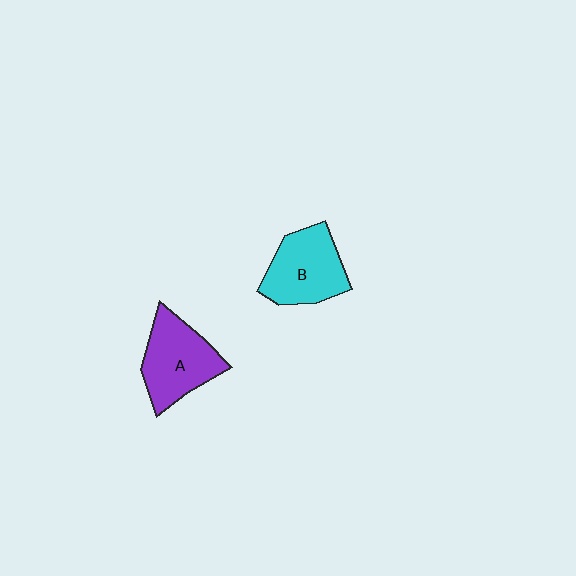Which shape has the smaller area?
Shape B (cyan).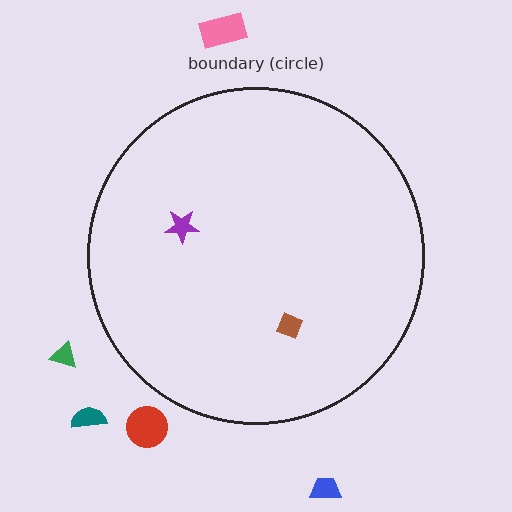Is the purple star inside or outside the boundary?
Inside.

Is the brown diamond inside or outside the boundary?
Inside.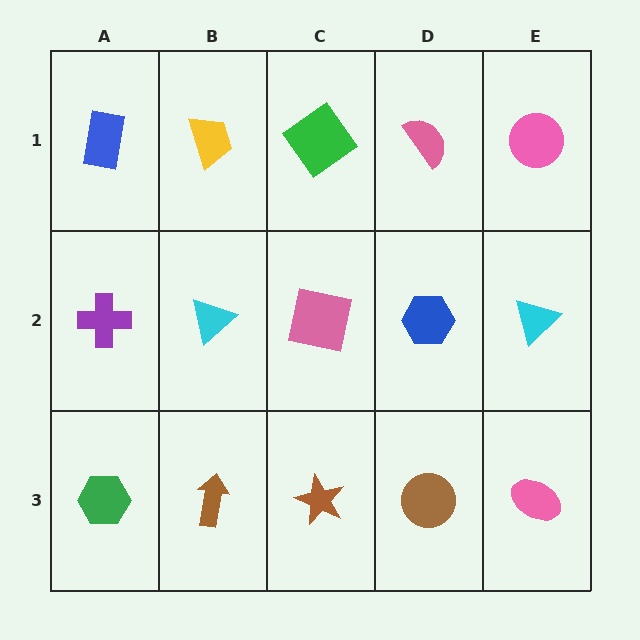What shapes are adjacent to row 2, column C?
A green diamond (row 1, column C), a brown star (row 3, column C), a cyan triangle (row 2, column B), a blue hexagon (row 2, column D).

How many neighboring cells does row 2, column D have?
4.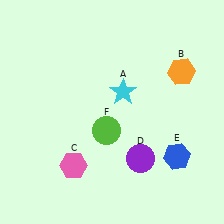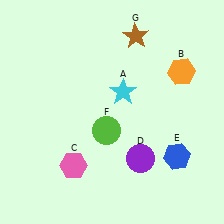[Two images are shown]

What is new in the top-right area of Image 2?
A brown star (G) was added in the top-right area of Image 2.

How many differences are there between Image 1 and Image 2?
There is 1 difference between the two images.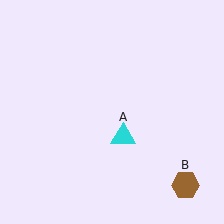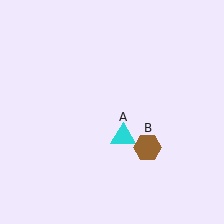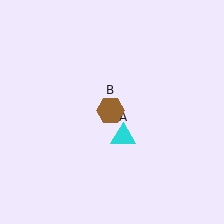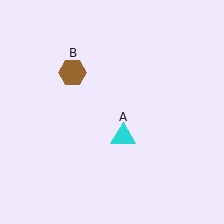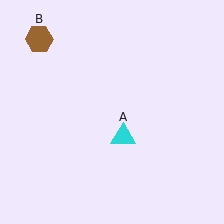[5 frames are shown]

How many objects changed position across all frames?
1 object changed position: brown hexagon (object B).